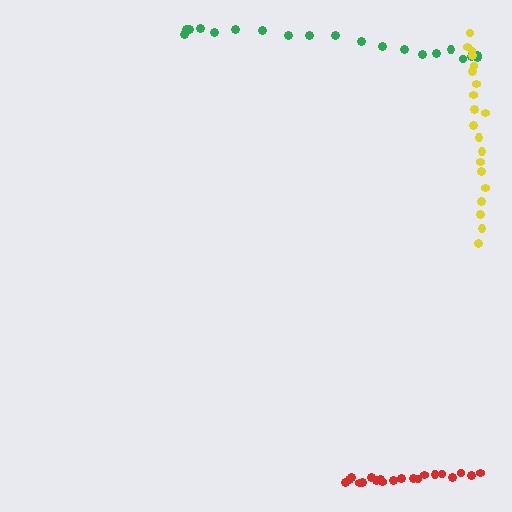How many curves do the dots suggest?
There are 3 distinct paths.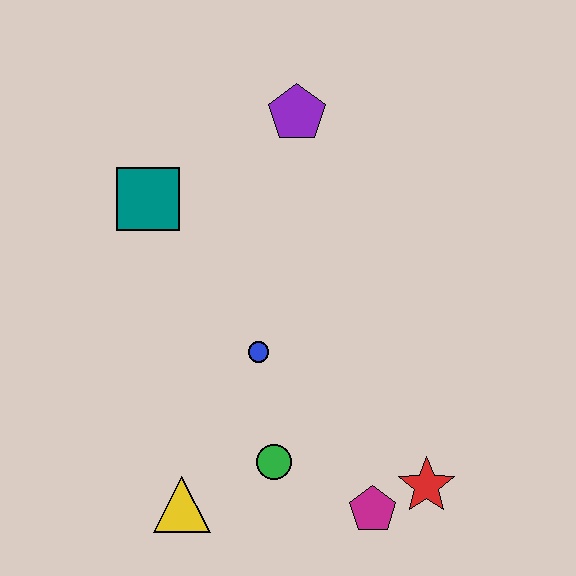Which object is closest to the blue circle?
The green circle is closest to the blue circle.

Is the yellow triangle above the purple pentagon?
No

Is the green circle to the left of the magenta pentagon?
Yes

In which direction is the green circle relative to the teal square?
The green circle is below the teal square.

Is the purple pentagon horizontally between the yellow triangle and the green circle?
No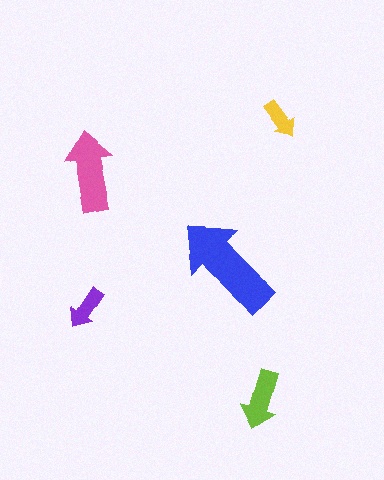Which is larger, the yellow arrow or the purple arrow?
The purple one.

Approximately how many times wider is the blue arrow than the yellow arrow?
About 2.5 times wider.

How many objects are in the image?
There are 5 objects in the image.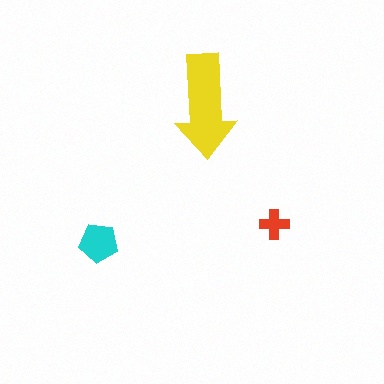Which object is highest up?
The yellow arrow is topmost.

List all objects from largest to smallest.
The yellow arrow, the cyan pentagon, the red cross.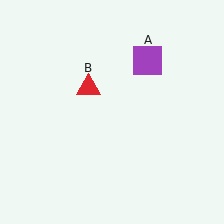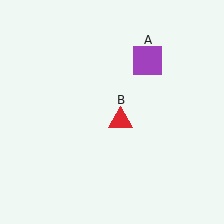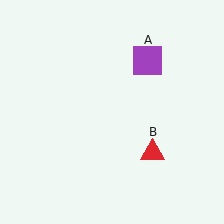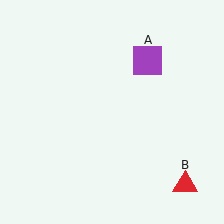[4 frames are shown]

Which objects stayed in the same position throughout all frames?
Purple square (object A) remained stationary.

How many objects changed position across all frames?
1 object changed position: red triangle (object B).